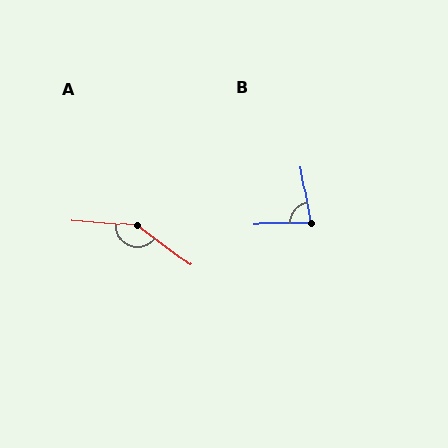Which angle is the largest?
A, at approximately 148 degrees.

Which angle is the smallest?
B, at approximately 81 degrees.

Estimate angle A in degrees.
Approximately 148 degrees.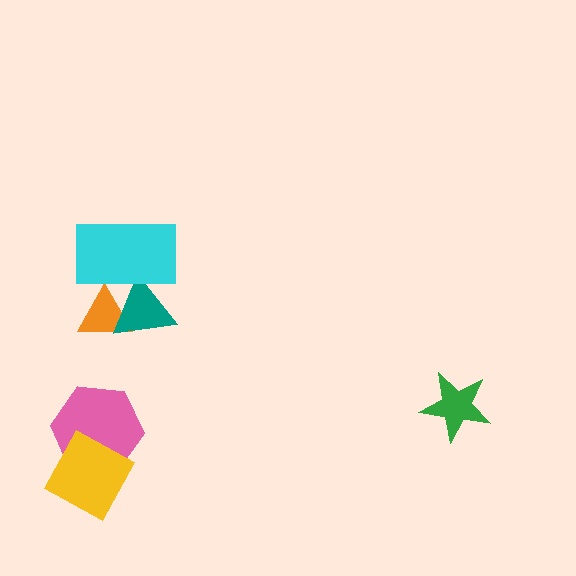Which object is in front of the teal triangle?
The cyan rectangle is in front of the teal triangle.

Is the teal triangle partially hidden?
Yes, it is partially covered by another shape.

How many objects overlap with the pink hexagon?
1 object overlaps with the pink hexagon.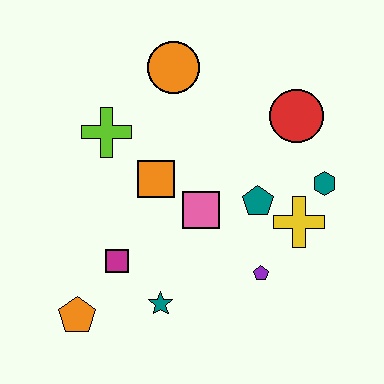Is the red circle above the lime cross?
Yes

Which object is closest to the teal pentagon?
The yellow cross is closest to the teal pentagon.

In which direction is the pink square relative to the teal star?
The pink square is above the teal star.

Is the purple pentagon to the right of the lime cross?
Yes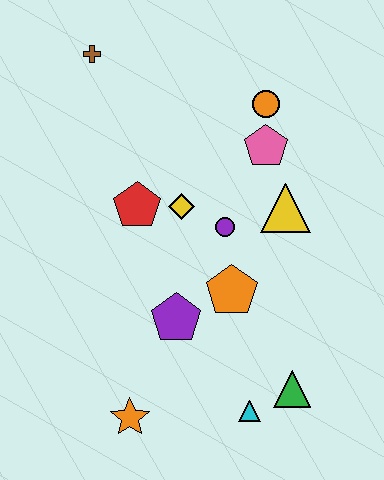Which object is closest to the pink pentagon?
The orange circle is closest to the pink pentagon.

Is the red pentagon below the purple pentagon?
No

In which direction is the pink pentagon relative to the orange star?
The pink pentagon is above the orange star.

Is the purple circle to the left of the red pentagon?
No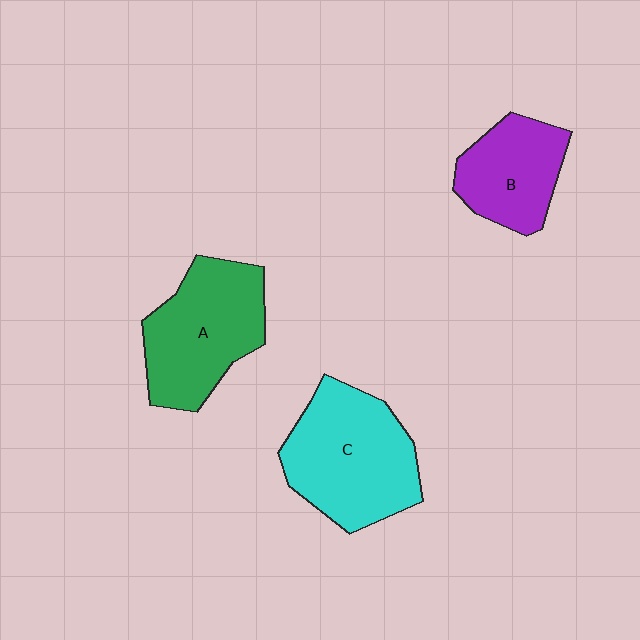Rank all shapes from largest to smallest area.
From largest to smallest: C (cyan), A (green), B (purple).